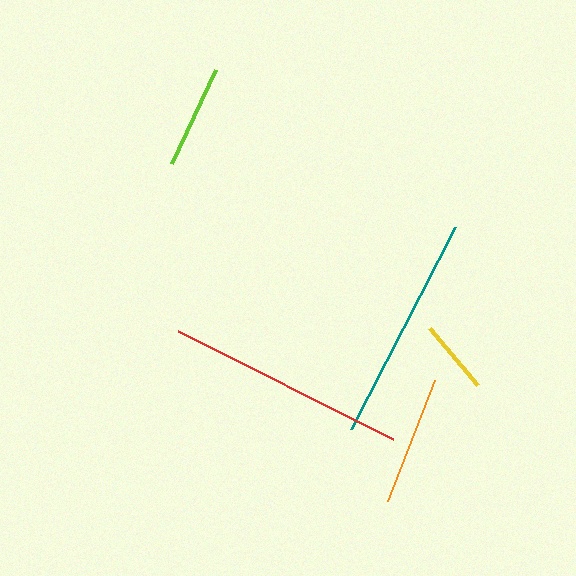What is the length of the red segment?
The red segment is approximately 241 pixels long.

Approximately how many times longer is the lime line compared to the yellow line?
The lime line is approximately 1.4 times the length of the yellow line.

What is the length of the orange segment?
The orange segment is approximately 130 pixels long.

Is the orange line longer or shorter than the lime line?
The orange line is longer than the lime line.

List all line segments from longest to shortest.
From longest to shortest: red, teal, orange, lime, yellow.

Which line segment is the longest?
The red line is the longest at approximately 241 pixels.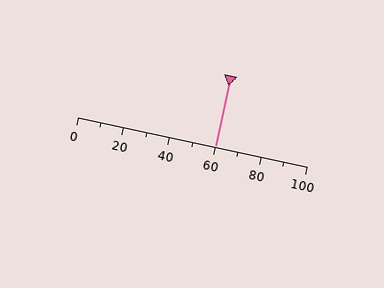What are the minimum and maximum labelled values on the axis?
The axis runs from 0 to 100.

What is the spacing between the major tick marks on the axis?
The major ticks are spaced 20 apart.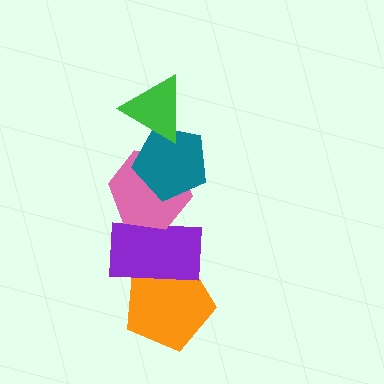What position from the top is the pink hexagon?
The pink hexagon is 3rd from the top.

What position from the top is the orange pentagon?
The orange pentagon is 5th from the top.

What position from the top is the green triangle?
The green triangle is 1st from the top.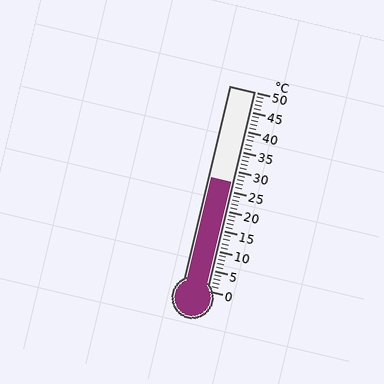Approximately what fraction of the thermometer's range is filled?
The thermometer is filled to approximately 55% of its range.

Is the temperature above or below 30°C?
The temperature is below 30°C.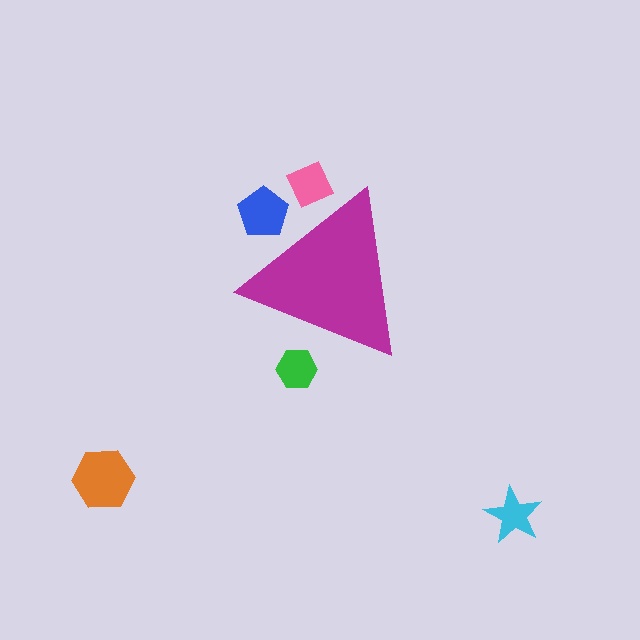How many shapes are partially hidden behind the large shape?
3 shapes are partially hidden.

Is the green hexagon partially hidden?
Yes, the green hexagon is partially hidden behind the magenta triangle.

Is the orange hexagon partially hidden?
No, the orange hexagon is fully visible.